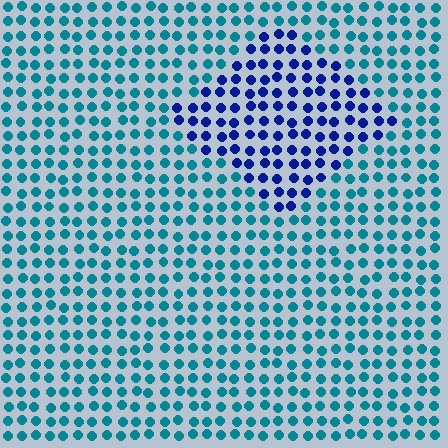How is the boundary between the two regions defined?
The boundary is defined purely by a slight shift in hue (about 46 degrees). Spacing, size, and orientation are identical on both sides.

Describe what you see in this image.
The image is filled with small teal elements in a uniform arrangement. A diamond-shaped region is visible where the elements are tinted to a slightly different hue, forming a subtle color boundary.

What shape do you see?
I see a diamond.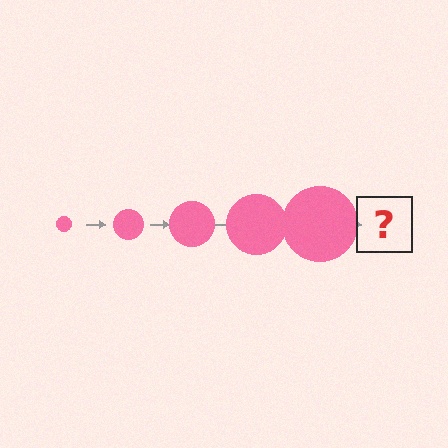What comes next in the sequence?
The next element should be a pink circle, larger than the previous one.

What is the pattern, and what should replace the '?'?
The pattern is that the circle gets progressively larger each step. The '?' should be a pink circle, larger than the previous one.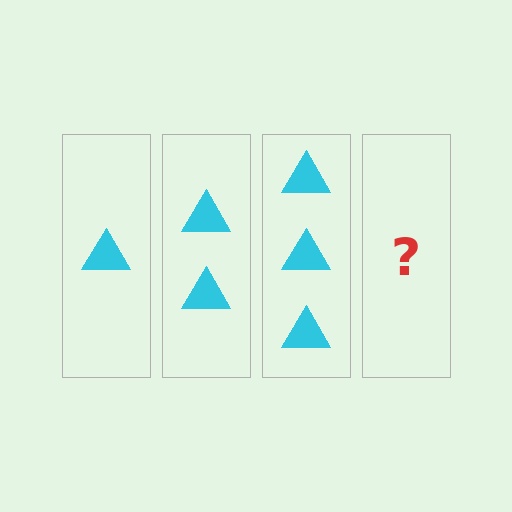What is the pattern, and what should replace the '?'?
The pattern is that each step adds one more triangle. The '?' should be 4 triangles.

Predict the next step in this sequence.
The next step is 4 triangles.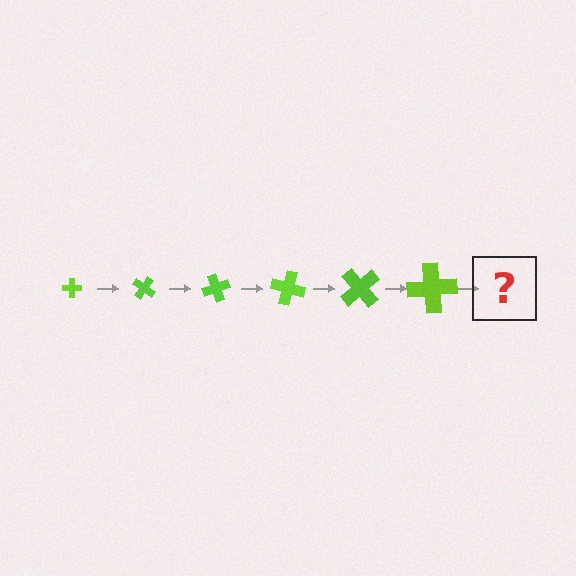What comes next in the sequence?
The next element should be a cross, larger than the previous one and rotated 210 degrees from the start.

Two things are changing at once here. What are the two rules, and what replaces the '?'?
The two rules are that the cross grows larger each step and it rotates 35 degrees each step. The '?' should be a cross, larger than the previous one and rotated 210 degrees from the start.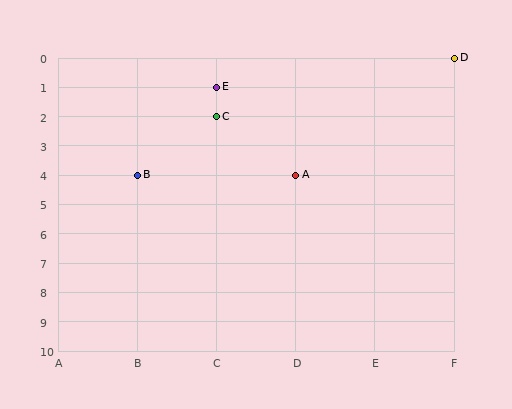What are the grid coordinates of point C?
Point C is at grid coordinates (C, 2).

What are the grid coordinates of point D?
Point D is at grid coordinates (F, 0).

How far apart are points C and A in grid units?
Points C and A are 1 column and 2 rows apart (about 2.2 grid units diagonally).